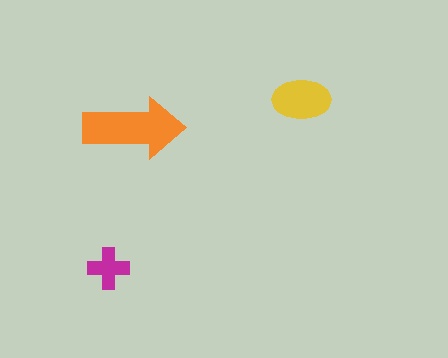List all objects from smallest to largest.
The magenta cross, the yellow ellipse, the orange arrow.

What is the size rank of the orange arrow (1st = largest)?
1st.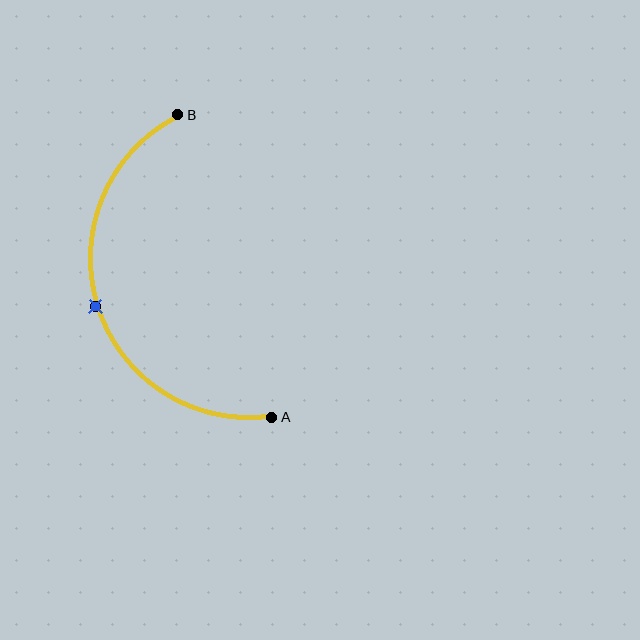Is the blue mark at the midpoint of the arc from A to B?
Yes. The blue mark lies on the arc at equal arc-length from both A and B — it is the arc midpoint.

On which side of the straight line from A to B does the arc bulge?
The arc bulges to the left of the straight line connecting A and B.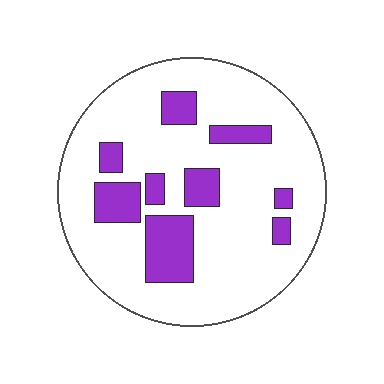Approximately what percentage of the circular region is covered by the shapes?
Approximately 20%.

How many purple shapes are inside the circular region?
9.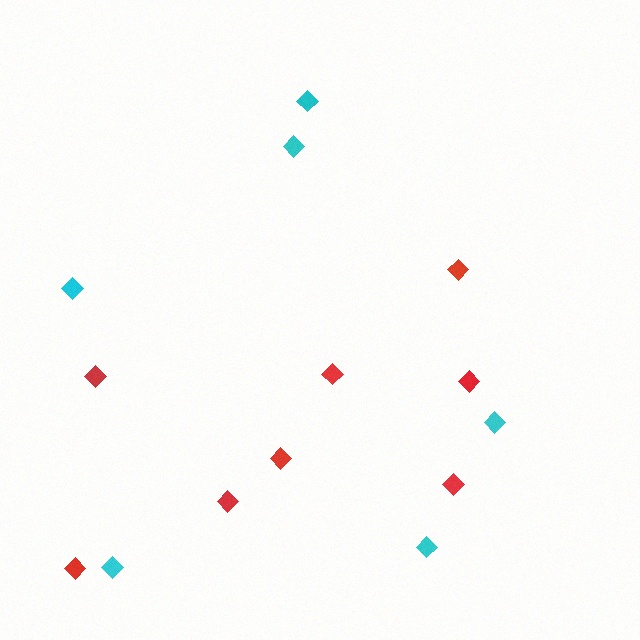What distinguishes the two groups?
There are 2 groups: one group of red diamonds (8) and one group of cyan diamonds (6).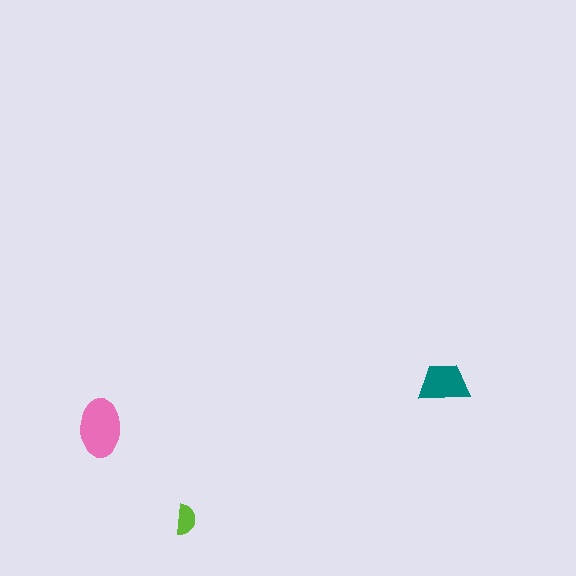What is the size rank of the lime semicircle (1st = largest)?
3rd.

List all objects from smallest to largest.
The lime semicircle, the teal trapezoid, the pink ellipse.